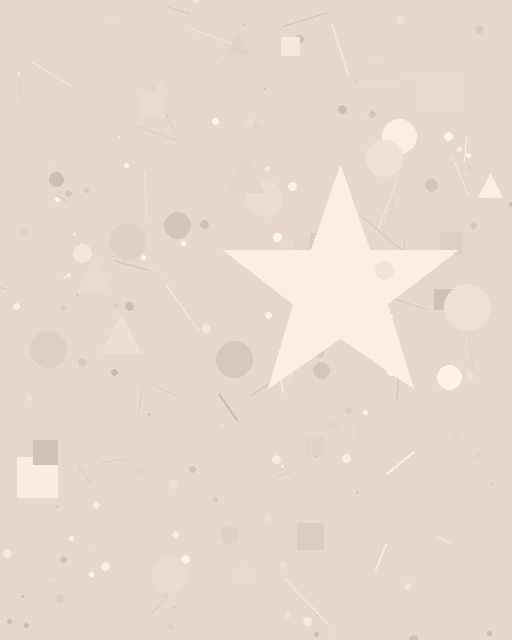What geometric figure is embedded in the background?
A star is embedded in the background.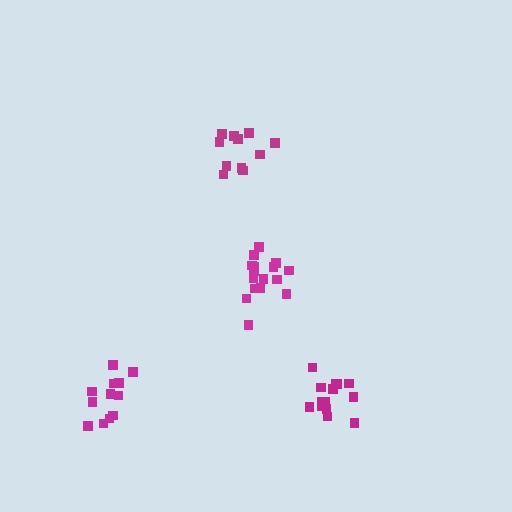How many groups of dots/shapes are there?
There are 4 groups.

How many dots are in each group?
Group 1: 12 dots, Group 2: 12 dots, Group 3: 14 dots, Group 4: 17 dots (55 total).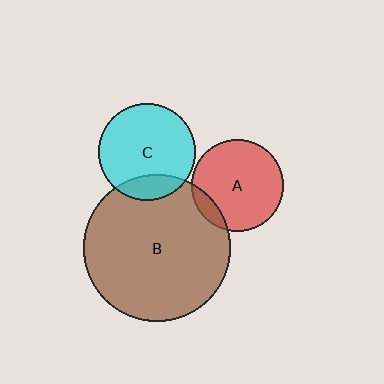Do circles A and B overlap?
Yes.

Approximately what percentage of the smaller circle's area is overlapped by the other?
Approximately 10%.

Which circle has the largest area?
Circle B (brown).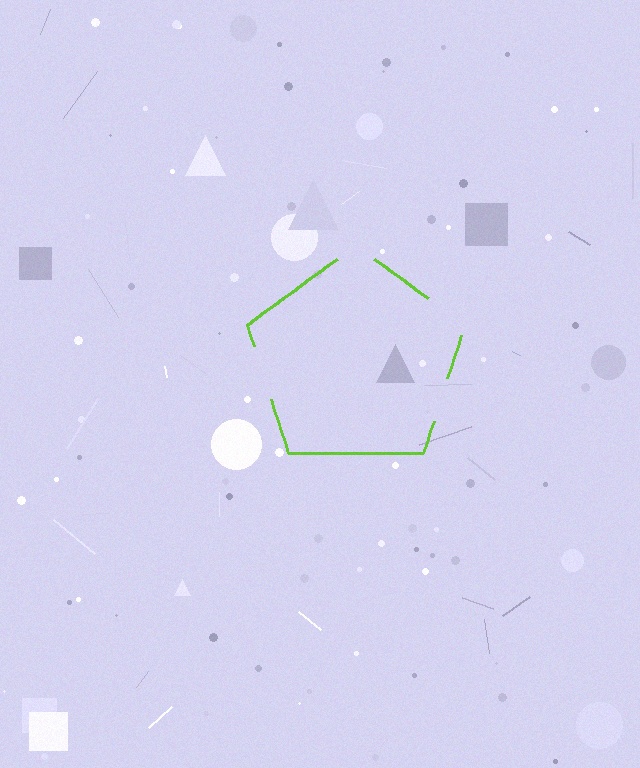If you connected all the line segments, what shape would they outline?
They would outline a pentagon.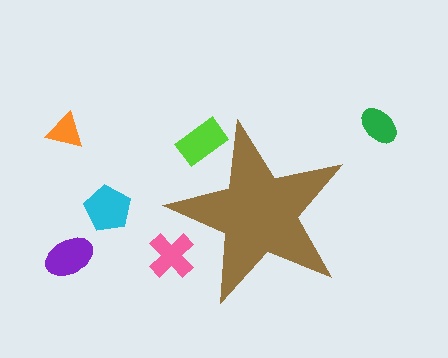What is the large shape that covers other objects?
A brown star.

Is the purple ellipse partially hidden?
No, the purple ellipse is fully visible.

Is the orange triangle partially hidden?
No, the orange triangle is fully visible.